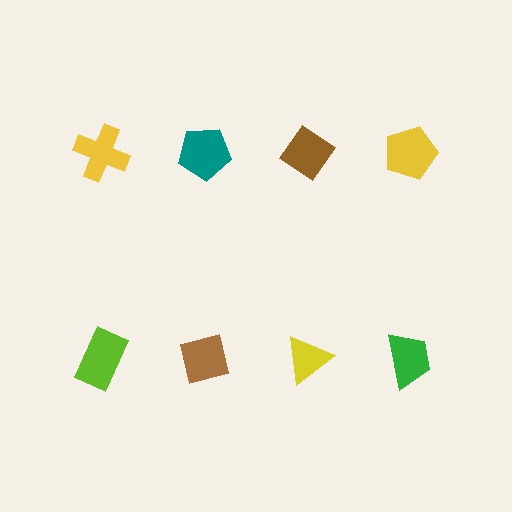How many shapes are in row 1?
4 shapes.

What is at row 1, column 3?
A brown diamond.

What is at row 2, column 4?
A green trapezoid.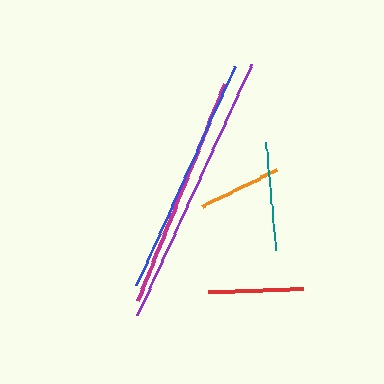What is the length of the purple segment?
The purple segment is approximately 277 pixels long.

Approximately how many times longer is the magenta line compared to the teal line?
The magenta line is approximately 2.2 times the length of the teal line.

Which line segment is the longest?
The purple line is the longest at approximately 277 pixels.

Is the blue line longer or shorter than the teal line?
The blue line is longer than the teal line.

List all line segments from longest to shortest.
From longest to shortest: purple, blue, magenta, teal, red, orange.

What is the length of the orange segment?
The orange segment is approximately 83 pixels long.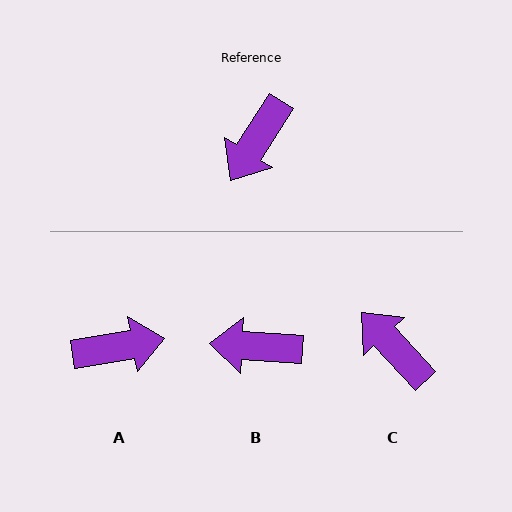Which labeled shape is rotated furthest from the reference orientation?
A, about 132 degrees away.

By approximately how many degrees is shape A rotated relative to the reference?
Approximately 132 degrees counter-clockwise.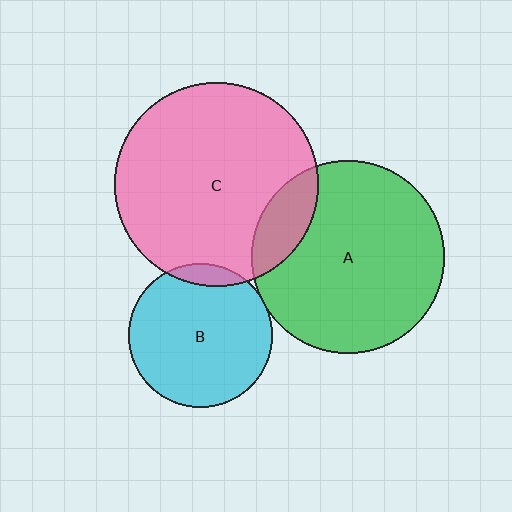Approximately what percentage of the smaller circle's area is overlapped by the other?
Approximately 15%.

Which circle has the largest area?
Circle C (pink).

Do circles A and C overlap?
Yes.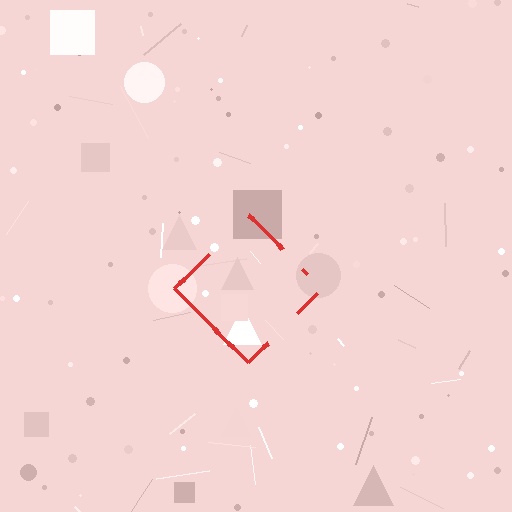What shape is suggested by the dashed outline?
The dashed outline suggests a diamond.